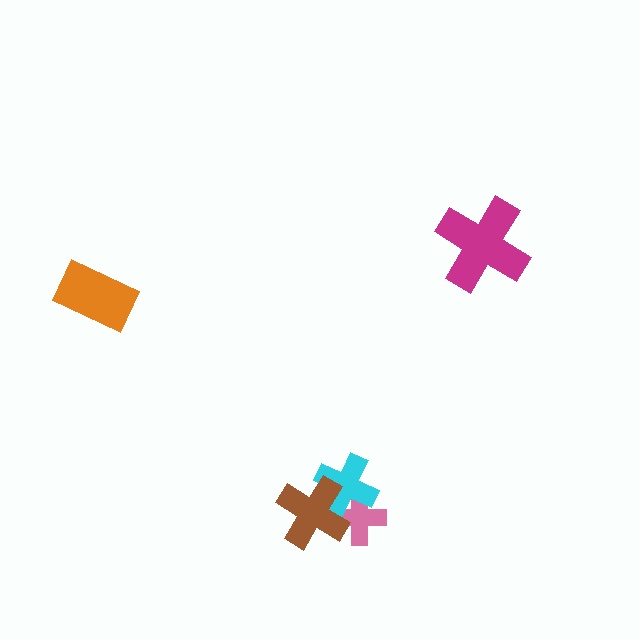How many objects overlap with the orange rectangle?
0 objects overlap with the orange rectangle.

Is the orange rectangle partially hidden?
No, no other shape covers it.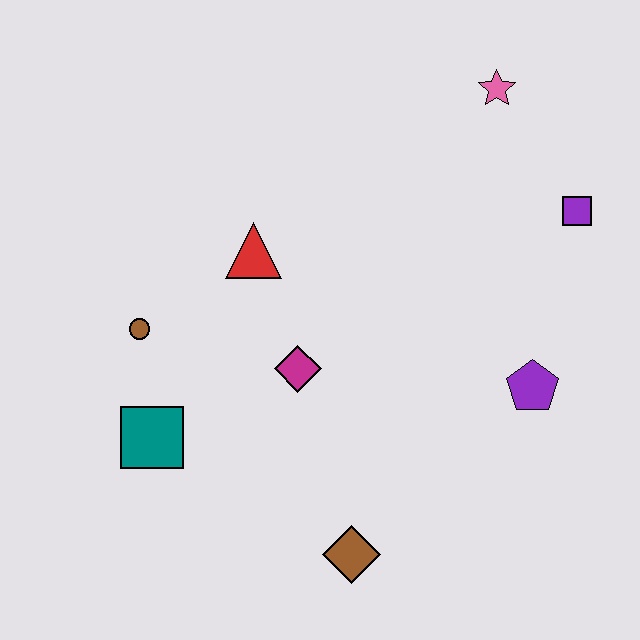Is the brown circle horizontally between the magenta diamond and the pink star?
No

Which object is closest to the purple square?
The pink star is closest to the purple square.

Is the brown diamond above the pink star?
No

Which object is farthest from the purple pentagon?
The brown circle is farthest from the purple pentagon.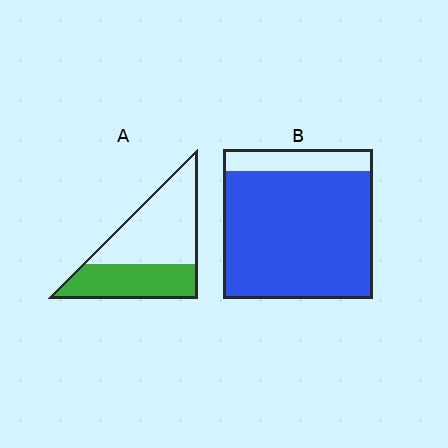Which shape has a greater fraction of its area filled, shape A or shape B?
Shape B.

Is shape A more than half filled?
No.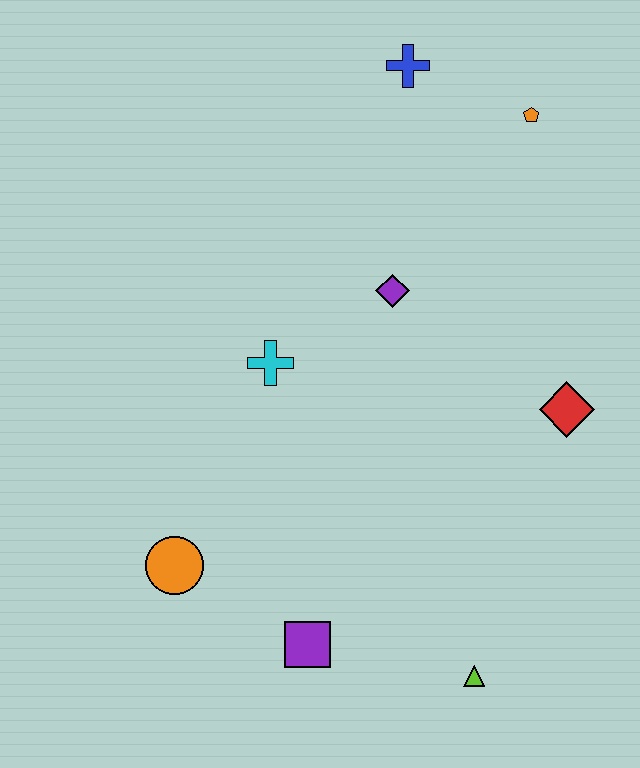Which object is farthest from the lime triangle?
The blue cross is farthest from the lime triangle.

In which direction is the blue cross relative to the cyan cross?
The blue cross is above the cyan cross.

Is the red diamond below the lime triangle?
No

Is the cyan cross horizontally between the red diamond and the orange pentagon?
No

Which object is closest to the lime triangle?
The purple square is closest to the lime triangle.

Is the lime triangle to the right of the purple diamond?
Yes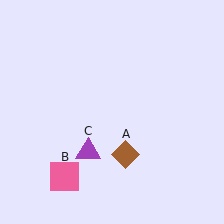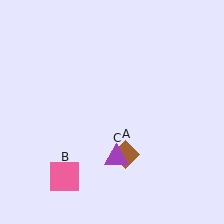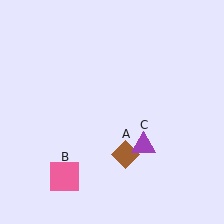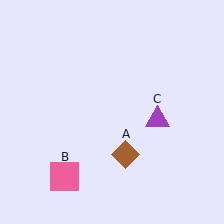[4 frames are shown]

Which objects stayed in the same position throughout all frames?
Brown diamond (object A) and pink square (object B) remained stationary.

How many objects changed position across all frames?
1 object changed position: purple triangle (object C).